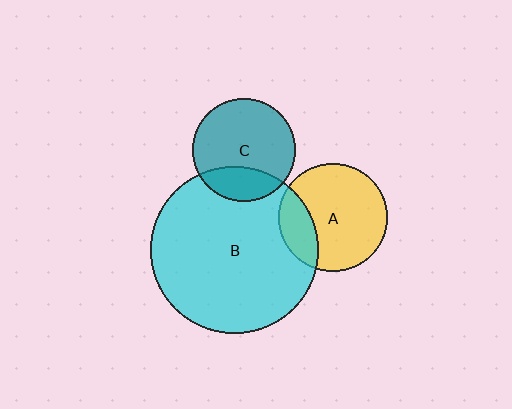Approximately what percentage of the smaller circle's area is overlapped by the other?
Approximately 25%.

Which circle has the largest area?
Circle B (cyan).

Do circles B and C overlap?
Yes.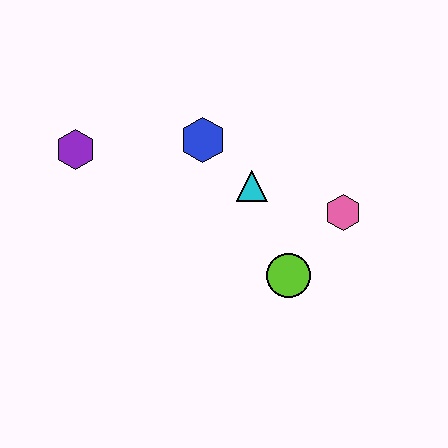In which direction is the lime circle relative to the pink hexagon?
The lime circle is below the pink hexagon.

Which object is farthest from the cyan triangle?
The purple hexagon is farthest from the cyan triangle.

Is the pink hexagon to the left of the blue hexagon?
No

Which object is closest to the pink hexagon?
The lime circle is closest to the pink hexagon.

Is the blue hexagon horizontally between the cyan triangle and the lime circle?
No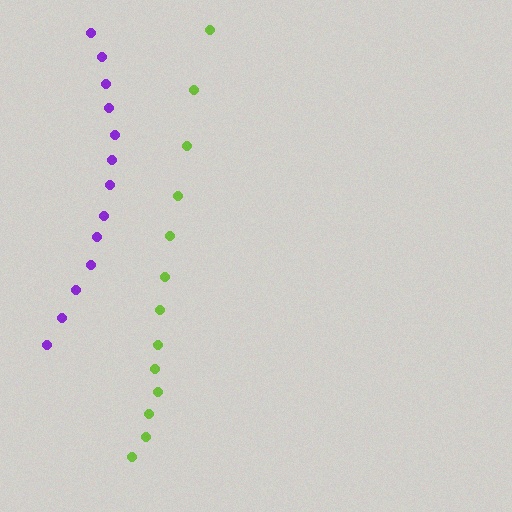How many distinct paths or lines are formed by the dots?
There are 2 distinct paths.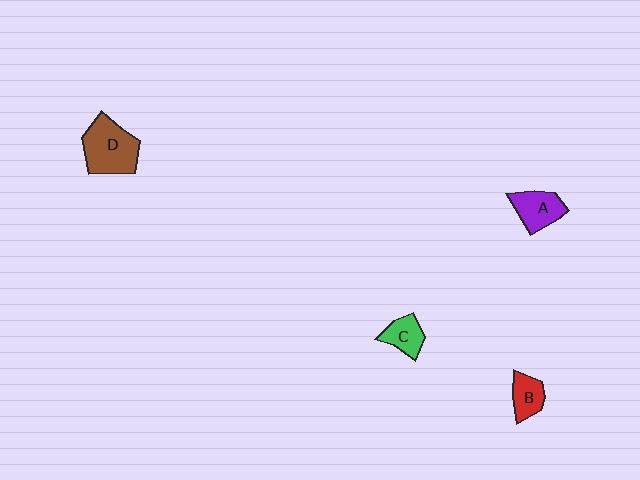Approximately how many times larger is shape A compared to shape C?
Approximately 1.3 times.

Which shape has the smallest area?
Shape B (red).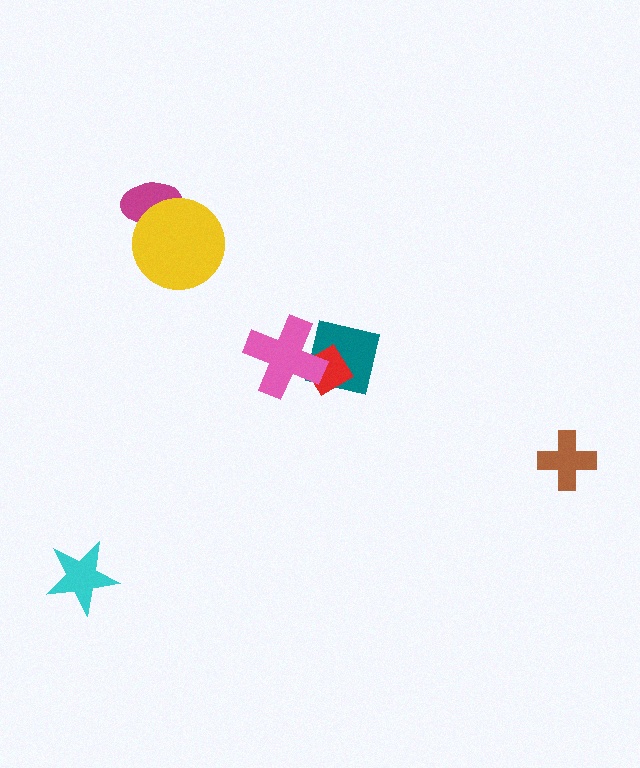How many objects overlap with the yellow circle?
1 object overlaps with the yellow circle.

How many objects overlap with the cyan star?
0 objects overlap with the cyan star.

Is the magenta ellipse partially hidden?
Yes, it is partially covered by another shape.